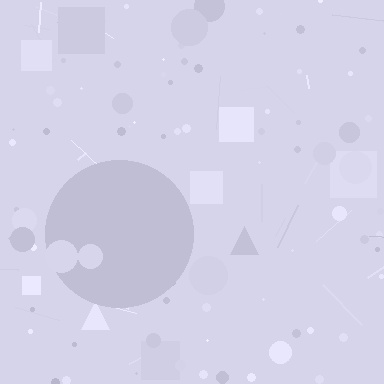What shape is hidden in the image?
A circle is hidden in the image.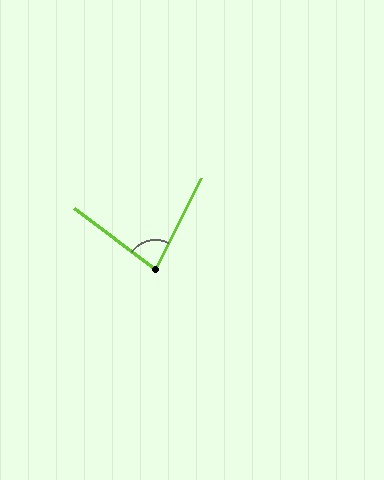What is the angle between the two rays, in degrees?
Approximately 80 degrees.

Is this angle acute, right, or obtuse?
It is acute.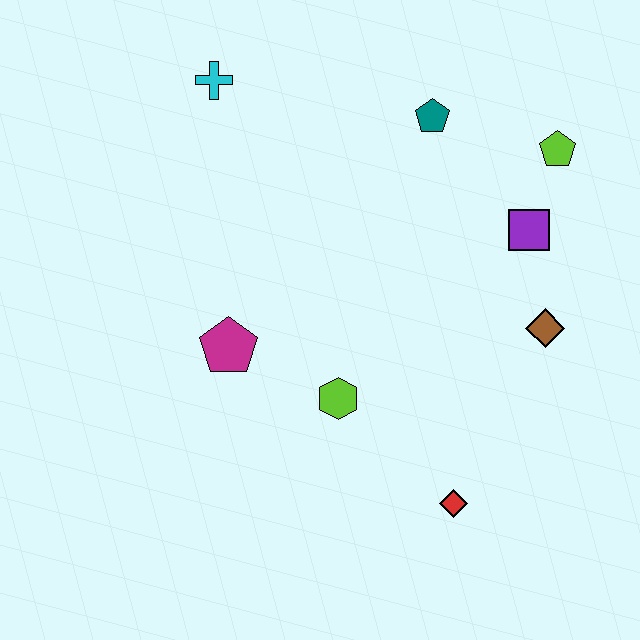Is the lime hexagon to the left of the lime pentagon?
Yes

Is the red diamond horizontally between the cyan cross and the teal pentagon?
No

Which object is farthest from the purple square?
The cyan cross is farthest from the purple square.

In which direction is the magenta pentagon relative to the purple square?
The magenta pentagon is to the left of the purple square.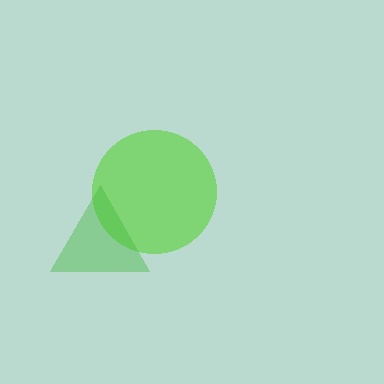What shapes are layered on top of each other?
The layered shapes are: a lime circle, a green triangle.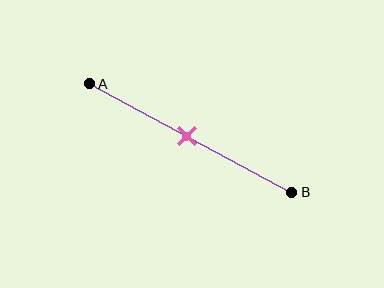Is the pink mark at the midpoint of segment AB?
Yes, the mark is approximately at the midpoint.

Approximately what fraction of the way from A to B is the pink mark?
The pink mark is approximately 50% of the way from A to B.